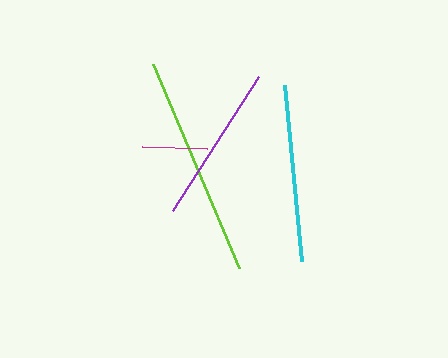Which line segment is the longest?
The lime line is the longest at approximately 221 pixels.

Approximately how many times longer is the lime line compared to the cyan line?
The lime line is approximately 1.2 times the length of the cyan line.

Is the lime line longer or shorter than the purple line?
The lime line is longer than the purple line.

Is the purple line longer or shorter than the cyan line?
The cyan line is longer than the purple line.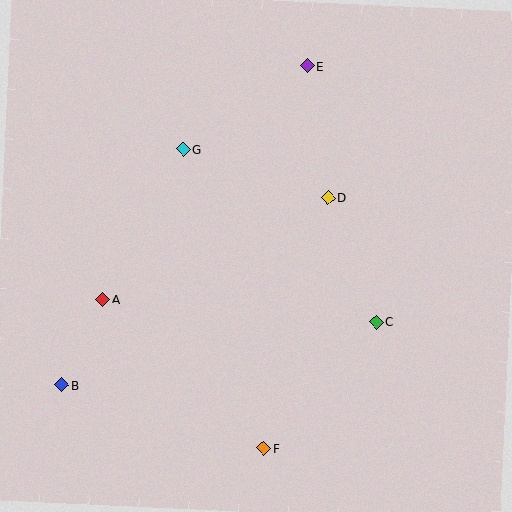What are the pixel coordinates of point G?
Point G is at (183, 149).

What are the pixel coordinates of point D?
Point D is at (328, 197).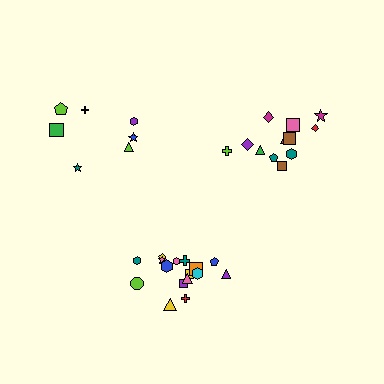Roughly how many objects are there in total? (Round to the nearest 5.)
Roughly 35 objects in total.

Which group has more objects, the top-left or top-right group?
The top-right group.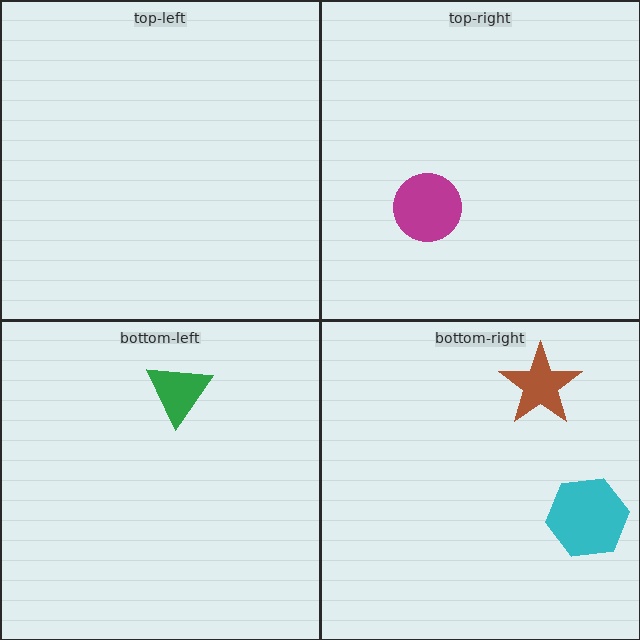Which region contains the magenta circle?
The top-right region.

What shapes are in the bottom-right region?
The brown star, the cyan hexagon.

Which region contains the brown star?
The bottom-right region.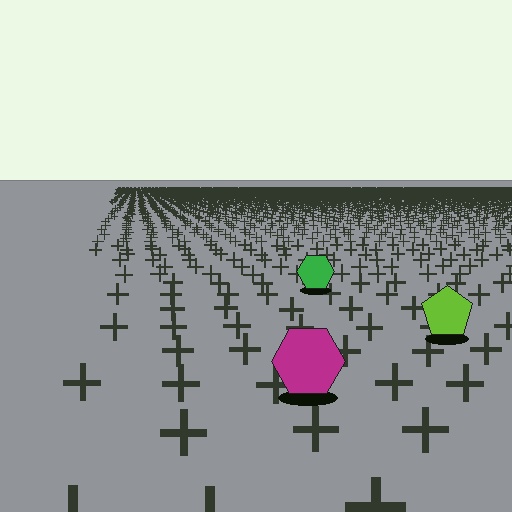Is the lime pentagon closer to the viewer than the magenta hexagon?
No. The magenta hexagon is closer — you can tell from the texture gradient: the ground texture is coarser near it.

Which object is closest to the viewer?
The magenta hexagon is closest. The texture marks near it are larger and more spread out.